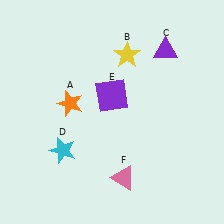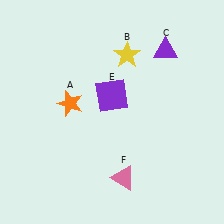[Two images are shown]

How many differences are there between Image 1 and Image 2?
There is 1 difference between the two images.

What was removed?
The cyan star (D) was removed in Image 2.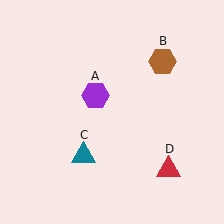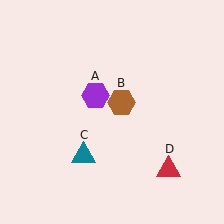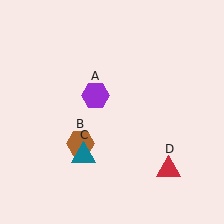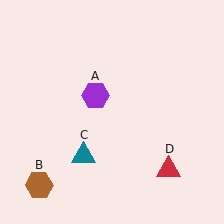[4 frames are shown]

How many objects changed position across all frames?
1 object changed position: brown hexagon (object B).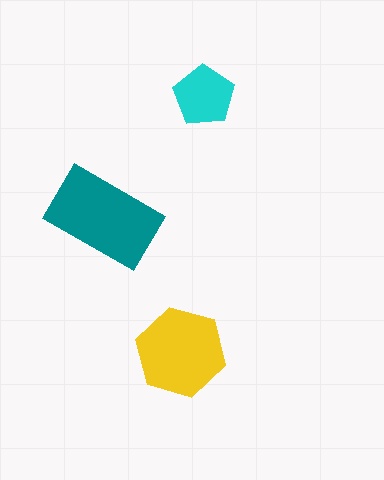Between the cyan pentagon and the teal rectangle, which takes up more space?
The teal rectangle.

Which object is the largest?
The teal rectangle.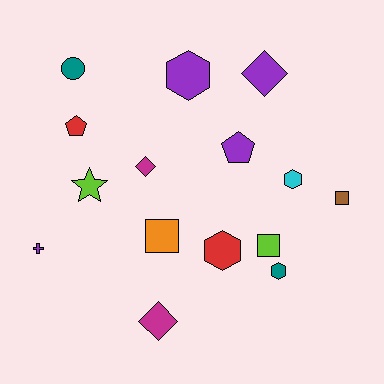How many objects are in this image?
There are 15 objects.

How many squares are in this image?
There are 3 squares.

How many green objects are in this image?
There are no green objects.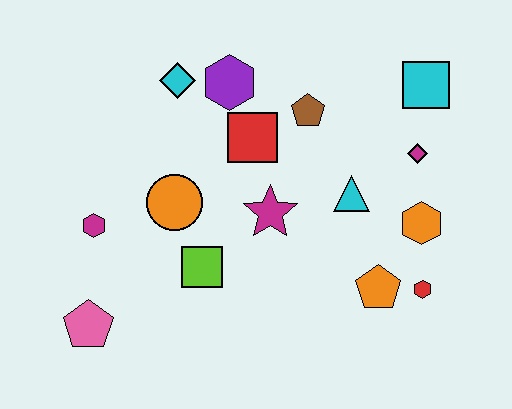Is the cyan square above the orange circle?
Yes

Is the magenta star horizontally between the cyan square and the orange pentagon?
No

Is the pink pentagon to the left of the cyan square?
Yes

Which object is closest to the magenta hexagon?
The orange circle is closest to the magenta hexagon.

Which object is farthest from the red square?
The pink pentagon is farthest from the red square.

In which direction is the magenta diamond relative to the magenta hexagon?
The magenta diamond is to the right of the magenta hexagon.